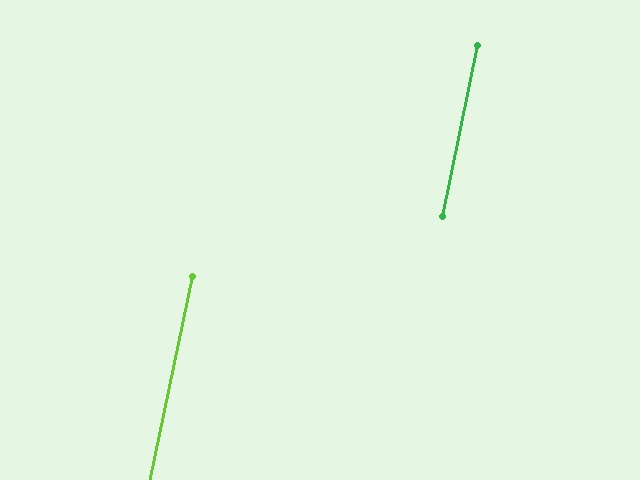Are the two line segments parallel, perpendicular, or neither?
Parallel — their directions differ by only 0.3°.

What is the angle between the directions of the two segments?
Approximately 0 degrees.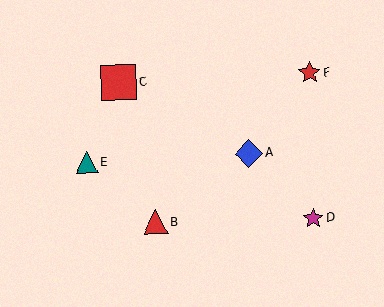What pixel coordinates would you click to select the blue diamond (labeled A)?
Click at (249, 154) to select the blue diamond A.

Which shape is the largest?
The red square (labeled C) is the largest.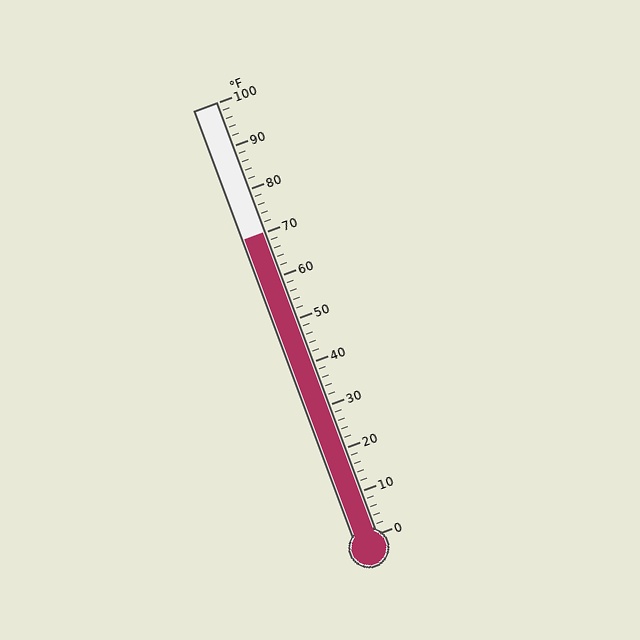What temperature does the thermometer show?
The thermometer shows approximately 70°F.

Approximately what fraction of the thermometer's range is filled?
The thermometer is filled to approximately 70% of its range.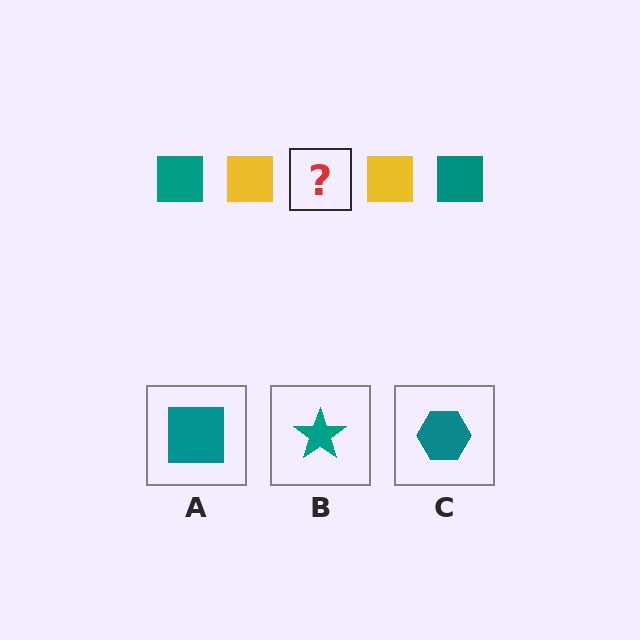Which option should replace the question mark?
Option A.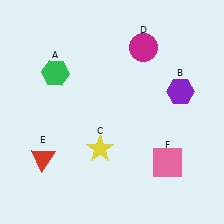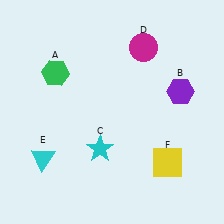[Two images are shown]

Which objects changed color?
C changed from yellow to cyan. E changed from red to cyan. F changed from pink to yellow.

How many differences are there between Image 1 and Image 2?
There are 3 differences between the two images.